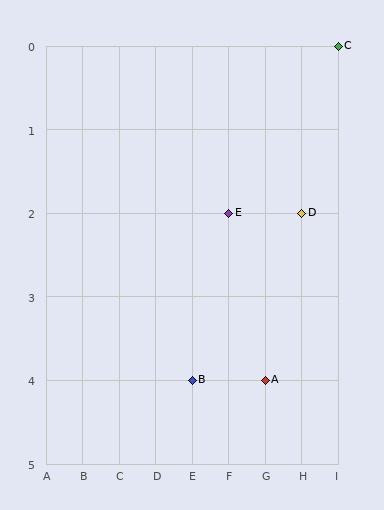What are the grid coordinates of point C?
Point C is at grid coordinates (I, 0).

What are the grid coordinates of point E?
Point E is at grid coordinates (F, 2).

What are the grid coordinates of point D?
Point D is at grid coordinates (H, 2).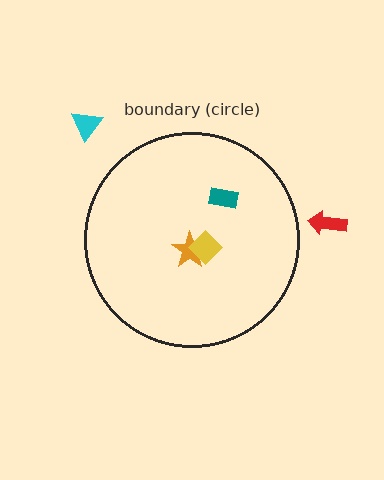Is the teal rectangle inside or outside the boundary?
Inside.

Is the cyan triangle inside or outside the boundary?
Outside.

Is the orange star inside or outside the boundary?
Inside.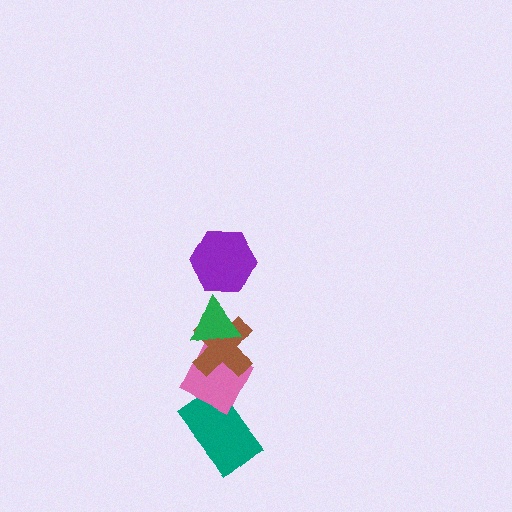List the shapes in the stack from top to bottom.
From top to bottom: the purple hexagon, the green triangle, the brown cross, the pink diamond, the teal rectangle.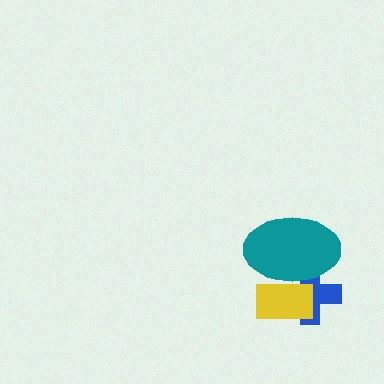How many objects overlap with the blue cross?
2 objects overlap with the blue cross.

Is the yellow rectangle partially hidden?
No, no other shape covers it.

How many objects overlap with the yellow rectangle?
2 objects overlap with the yellow rectangle.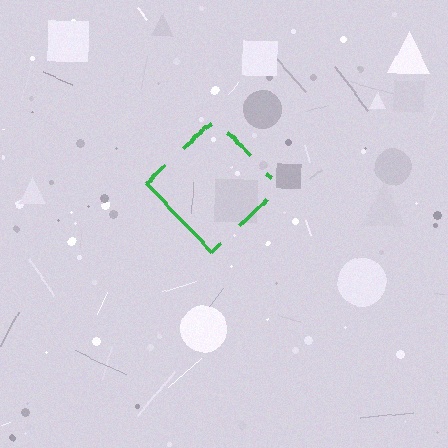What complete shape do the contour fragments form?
The contour fragments form a diamond.